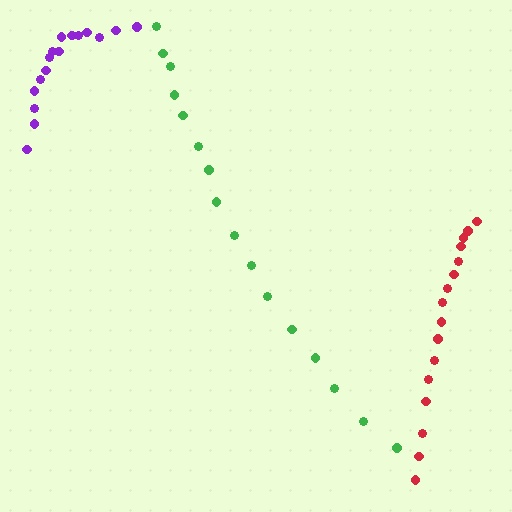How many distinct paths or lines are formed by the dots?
There are 3 distinct paths.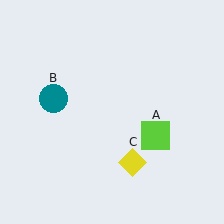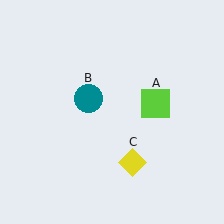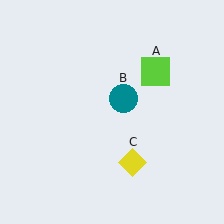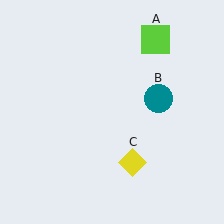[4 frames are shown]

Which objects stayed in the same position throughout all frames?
Yellow diamond (object C) remained stationary.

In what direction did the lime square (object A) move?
The lime square (object A) moved up.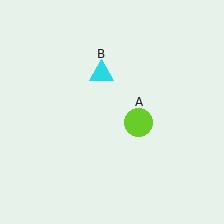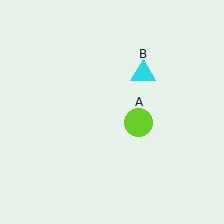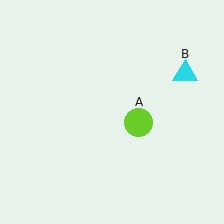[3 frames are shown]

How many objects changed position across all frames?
1 object changed position: cyan triangle (object B).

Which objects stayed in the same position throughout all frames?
Lime circle (object A) remained stationary.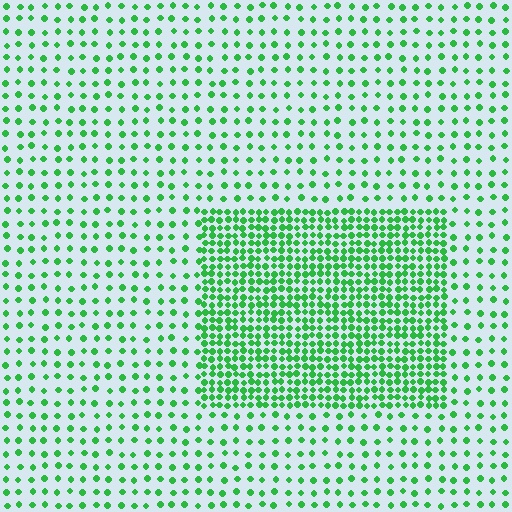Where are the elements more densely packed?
The elements are more densely packed inside the rectangle boundary.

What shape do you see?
I see a rectangle.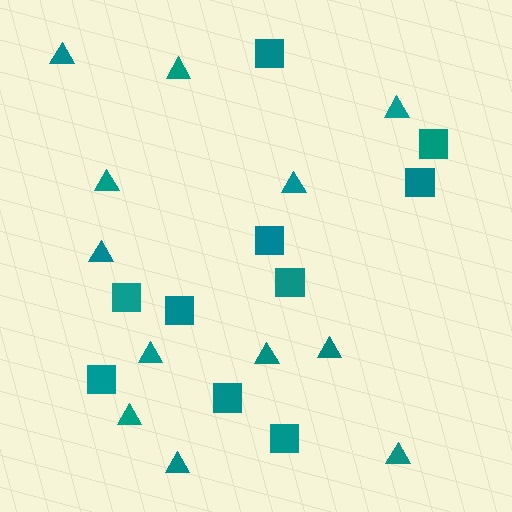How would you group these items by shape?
There are 2 groups: one group of triangles (12) and one group of squares (10).